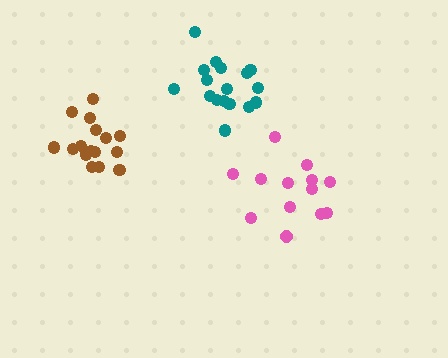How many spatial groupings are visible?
There are 3 spatial groupings.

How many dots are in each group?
Group 1: 13 dots, Group 2: 17 dots, Group 3: 16 dots (46 total).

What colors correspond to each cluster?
The clusters are colored: pink, teal, brown.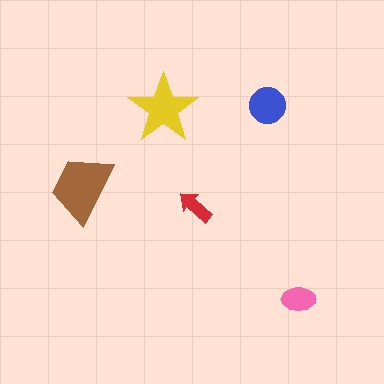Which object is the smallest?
The red arrow.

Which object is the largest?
The brown trapezoid.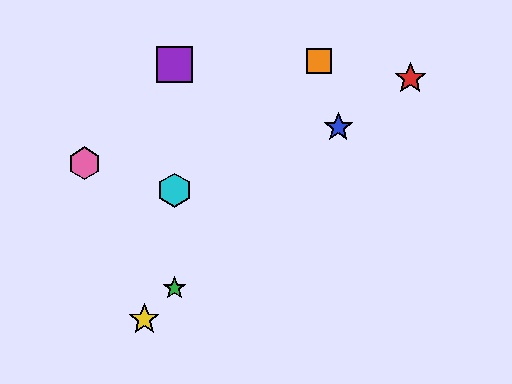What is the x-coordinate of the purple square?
The purple square is at x≈175.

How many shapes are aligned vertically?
3 shapes (the green star, the purple square, the cyan hexagon) are aligned vertically.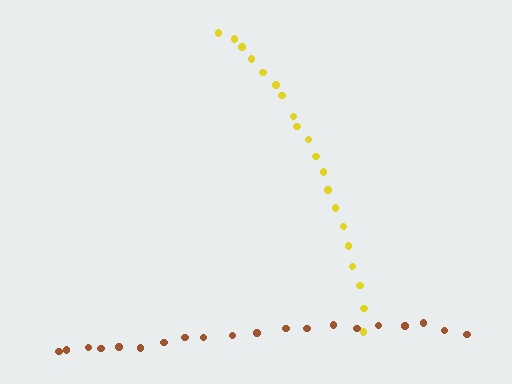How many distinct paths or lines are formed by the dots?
There are 2 distinct paths.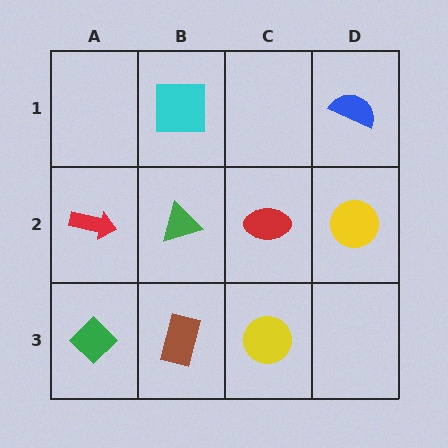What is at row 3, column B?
A brown rectangle.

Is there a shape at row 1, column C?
No, that cell is empty.